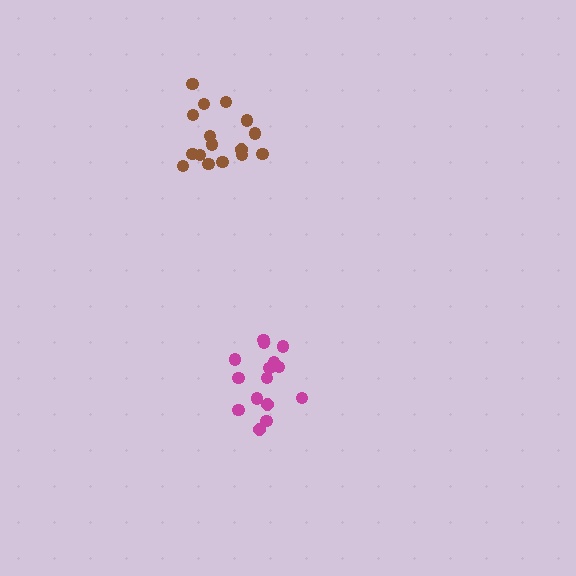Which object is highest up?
The brown cluster is topmost.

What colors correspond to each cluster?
The clusters are colored: brown, magenta.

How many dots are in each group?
Group 1: 16 dots, Group 2: 15 dots (31 total).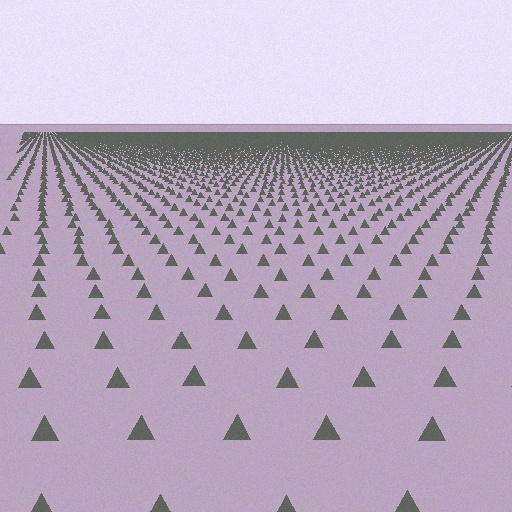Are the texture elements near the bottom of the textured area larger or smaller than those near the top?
Larger. Near the bottom, elements are closer to the viewer and appear at a bigger on-screen size.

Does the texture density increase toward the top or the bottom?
Density increases toward the top.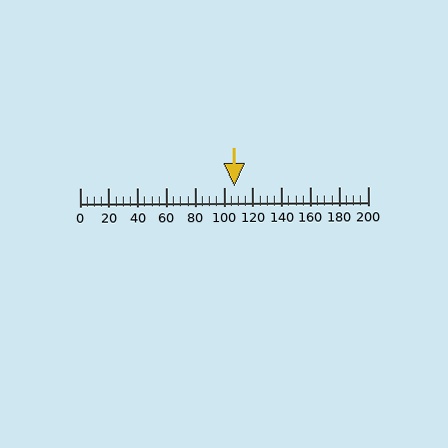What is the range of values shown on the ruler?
The ruler shows values from 0 to 200.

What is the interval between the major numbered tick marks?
The major tick marks are spaced 20 units apart.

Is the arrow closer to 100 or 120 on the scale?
The arrow is closer to 100.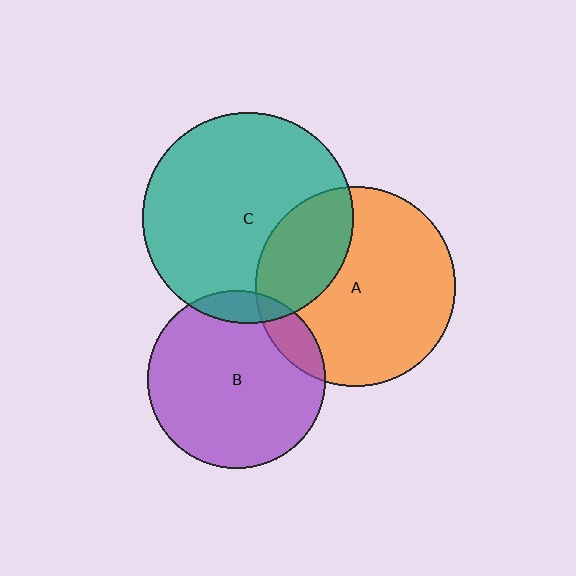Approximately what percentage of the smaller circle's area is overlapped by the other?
Approximately 30%.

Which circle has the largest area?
Circle C (teal).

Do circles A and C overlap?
Yes.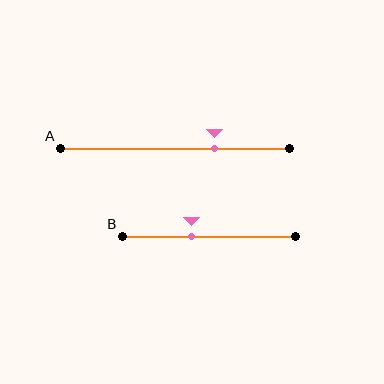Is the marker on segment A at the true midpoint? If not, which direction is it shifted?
No, the marker on segment A is shifted to the right by about 17% of the segment length.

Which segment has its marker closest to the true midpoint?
Segment B has its marker closest to the true midpoint.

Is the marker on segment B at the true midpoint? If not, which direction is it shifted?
No, the marker on segment B is shifted to the left by about 10% of the segment length.